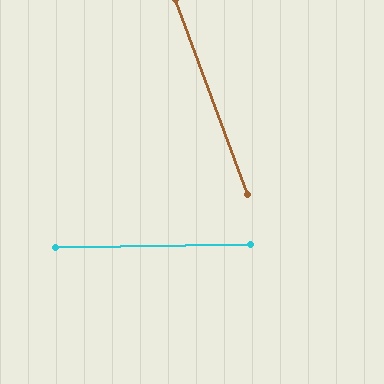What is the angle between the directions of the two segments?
Approximately 71 degrees.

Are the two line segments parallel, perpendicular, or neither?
Neither parallel nor perpendicular — they differ by about 71°.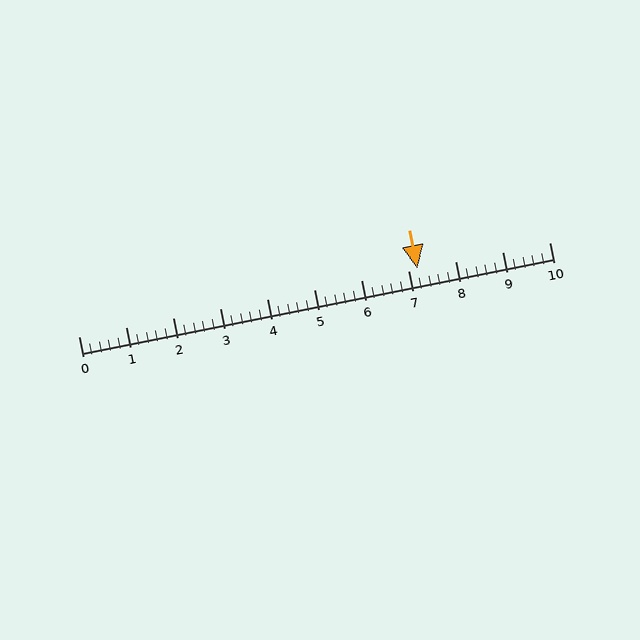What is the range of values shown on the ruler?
The ruler shows values from 0 to 10.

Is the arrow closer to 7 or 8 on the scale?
The arrow is closer to 7.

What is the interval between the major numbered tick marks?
The major tick marks are spaced 1 units apart.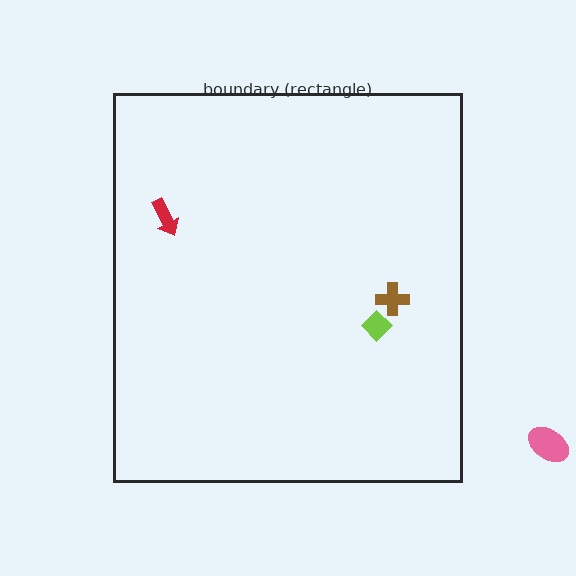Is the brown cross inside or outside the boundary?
Inside.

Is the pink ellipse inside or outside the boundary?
Outside.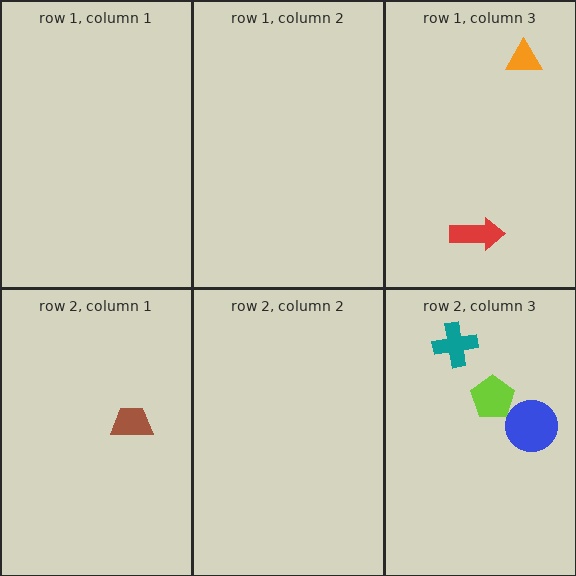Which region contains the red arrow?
The row 1, column 3 region.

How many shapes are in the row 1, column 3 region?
2.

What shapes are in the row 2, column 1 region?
The brown trapezoid.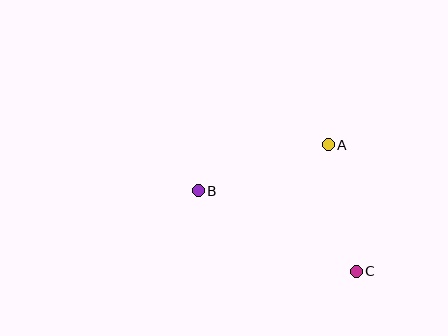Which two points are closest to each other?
Points A and C are closest to each other.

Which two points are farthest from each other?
Points B and C are farthest from each other.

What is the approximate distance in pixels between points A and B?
The distance between A and B is approximately 138 pixels.